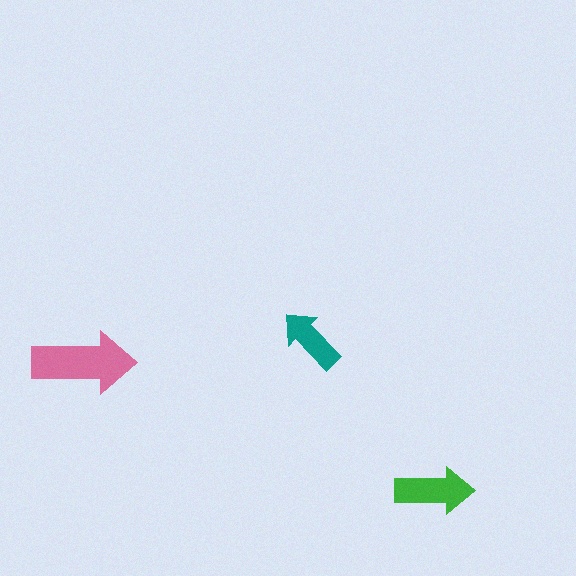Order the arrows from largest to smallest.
the pink one, the green one, the teal one.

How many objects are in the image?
There are 3 objects in the image.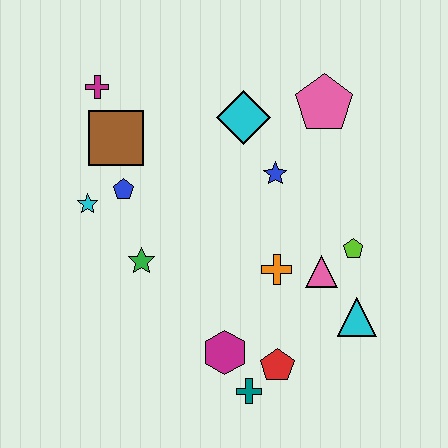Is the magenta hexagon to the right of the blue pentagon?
Yes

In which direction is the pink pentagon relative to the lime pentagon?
The pink pentagon is above the lime pentagon.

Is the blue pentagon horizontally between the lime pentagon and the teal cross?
No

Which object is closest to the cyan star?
The blue pentagon is closest to the cyan star.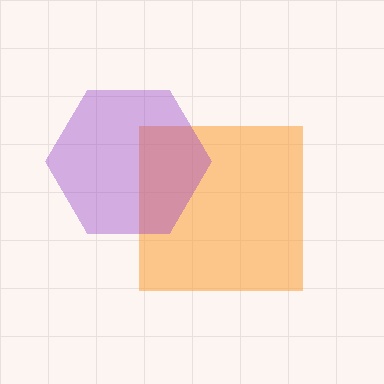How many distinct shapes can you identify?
There are 2 distinct shapes: an orange square, a purple hexagon.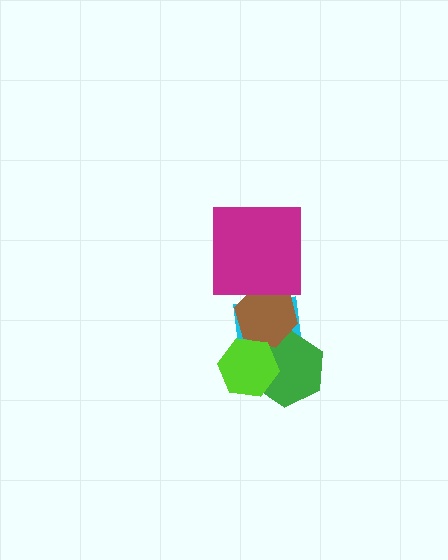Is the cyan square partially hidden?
Yes, it is partially covered by another shape.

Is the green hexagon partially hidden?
Yes, it is partially covered by another shape.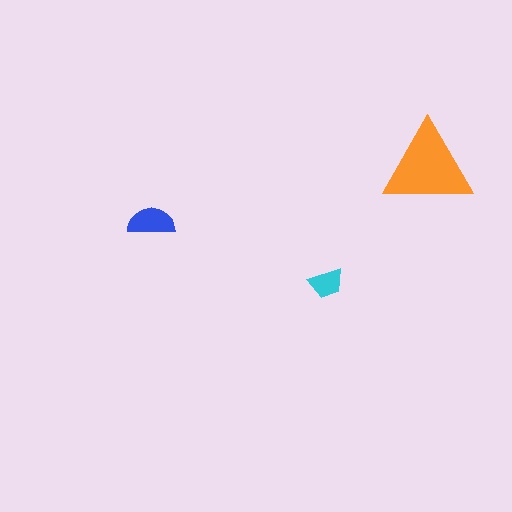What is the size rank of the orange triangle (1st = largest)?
1st.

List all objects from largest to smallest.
The orange triangle, the blue semicircle, the cyan trapezoid.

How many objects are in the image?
There are 3 objects in the image.